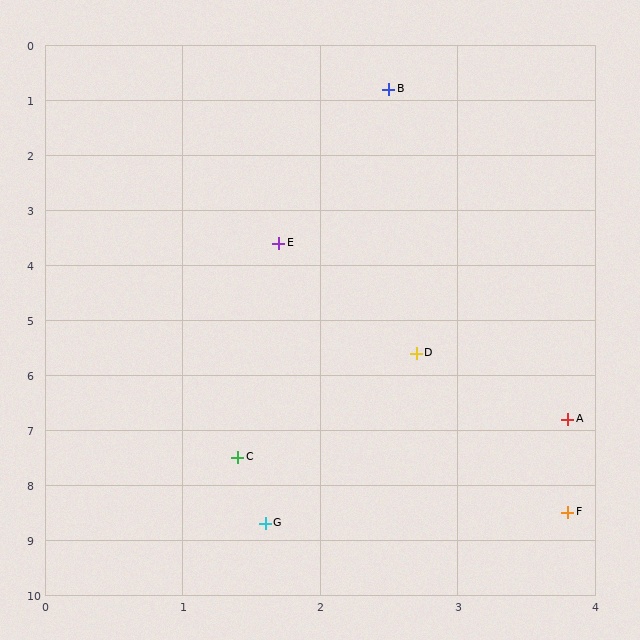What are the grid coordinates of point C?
Point C is at approximately (1.4, 7.5).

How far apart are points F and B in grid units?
Points F and B are about 7.8 grid units apart.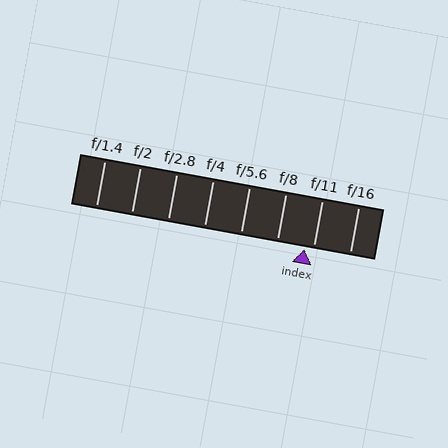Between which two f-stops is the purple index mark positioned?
The index mark is between f/8 and f/11.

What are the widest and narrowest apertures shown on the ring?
The widest aperture shown is f/1.4 and the narrowest is f/16.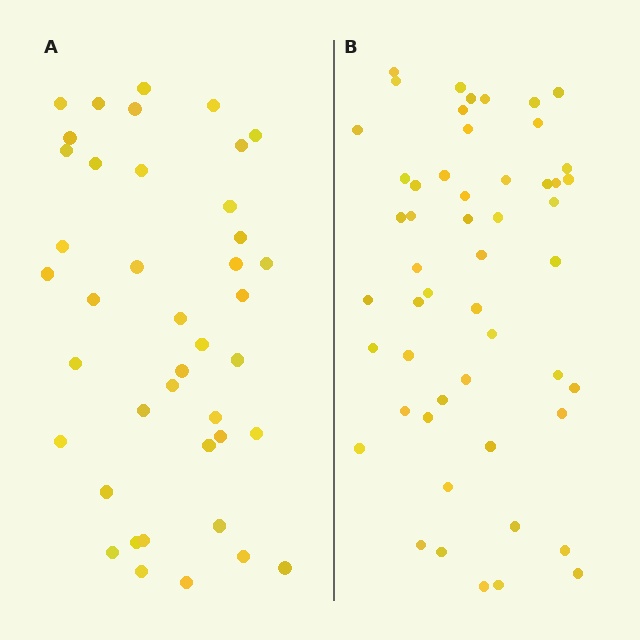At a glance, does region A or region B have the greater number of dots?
Region B (the right region) has more dots.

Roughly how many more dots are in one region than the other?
Region B has roughly 12 or so more dots than region A.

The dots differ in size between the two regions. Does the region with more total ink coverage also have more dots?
No. Region A has more total ink coverage because its dots are larger, but region B actually contains more individual dots. Total area can be misleading — the number of items is what matters here.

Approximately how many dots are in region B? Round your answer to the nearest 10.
About 50 dots. (The exact count is 52, which rounds to 50.)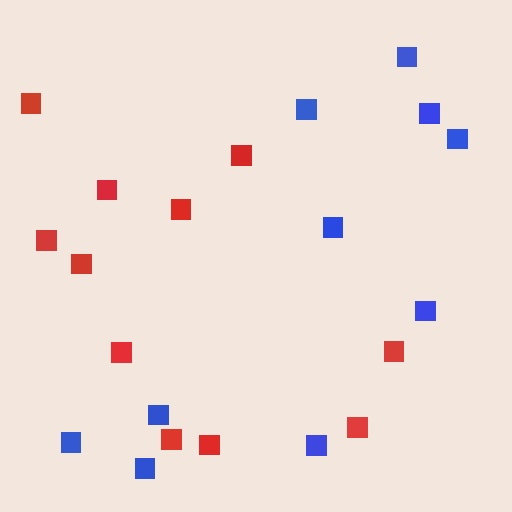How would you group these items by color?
There are 2 groups: one group of blue squares (10) and one group of red squares (11).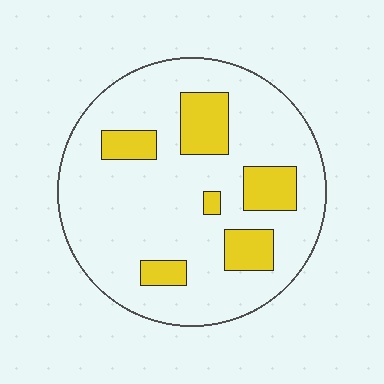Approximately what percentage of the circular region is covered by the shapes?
Approximately 20%.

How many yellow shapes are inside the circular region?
6.